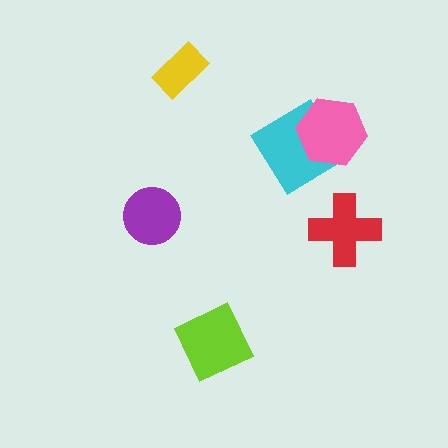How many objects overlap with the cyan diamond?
1 object overlaps with the cyan diamond.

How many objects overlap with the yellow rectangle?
0 objects overlap with the yellow rectangle.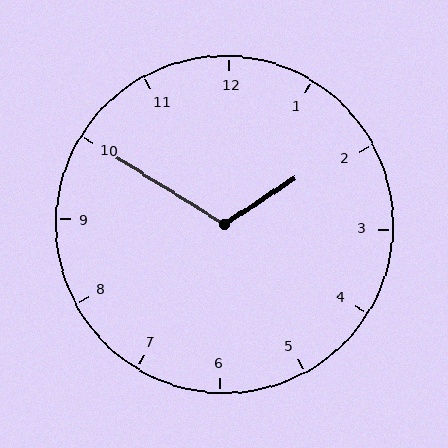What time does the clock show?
1:50.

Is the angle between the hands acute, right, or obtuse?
It is obtuse.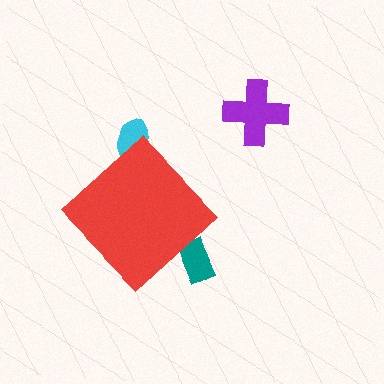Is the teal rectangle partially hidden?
Yes, the teal rectangle is partially hidden behind the red diamond.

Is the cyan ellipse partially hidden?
Yes, the cyan ellipse is partially hidden behind the red diamond.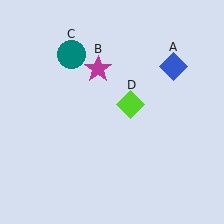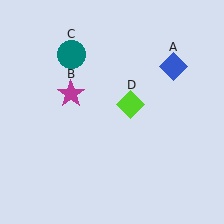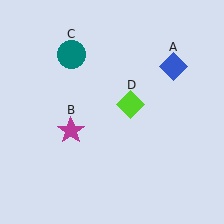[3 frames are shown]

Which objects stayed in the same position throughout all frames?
Blue diamond (object A) and teal circle (object C) and lime diamond (object D) remained stationary.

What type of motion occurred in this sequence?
The magenta star (object B) rotated counterclockwise around the center of the scene.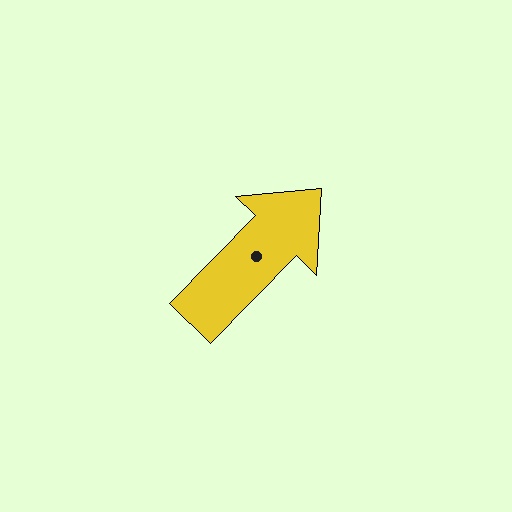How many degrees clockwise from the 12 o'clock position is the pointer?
Approximately 44 degrees.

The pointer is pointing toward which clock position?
Roughly 1 o'clock.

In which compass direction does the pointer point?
Northeast.